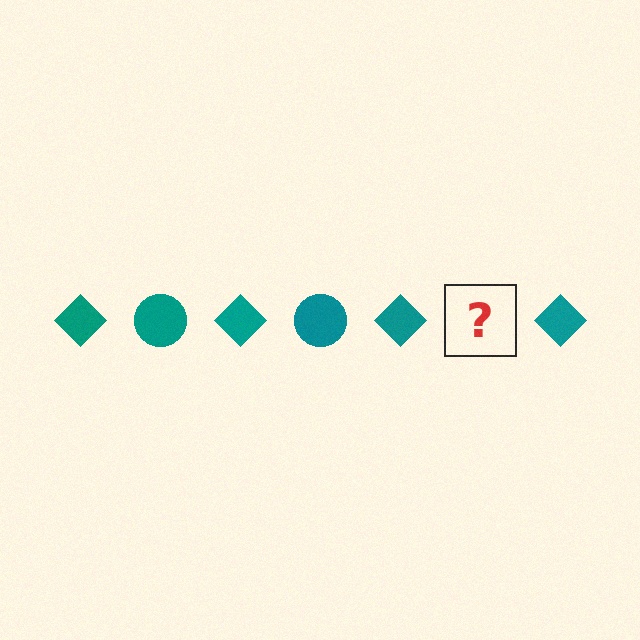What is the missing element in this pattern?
The missing element is a teal circle.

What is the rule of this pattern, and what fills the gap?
The rule is that the pattern cycles through diamond, circle shapes in teal. The gap should be filled with a teal circle.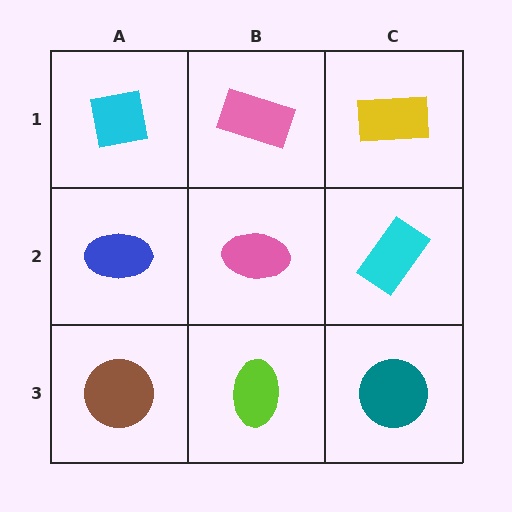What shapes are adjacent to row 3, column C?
A cyan rectangle (row 2, column C), a lime ellipse (row 3, column B).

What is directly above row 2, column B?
A pink rectangle.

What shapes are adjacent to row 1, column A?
A blue ellipse (row 2, column A), a pink rectangle (row 1, column B).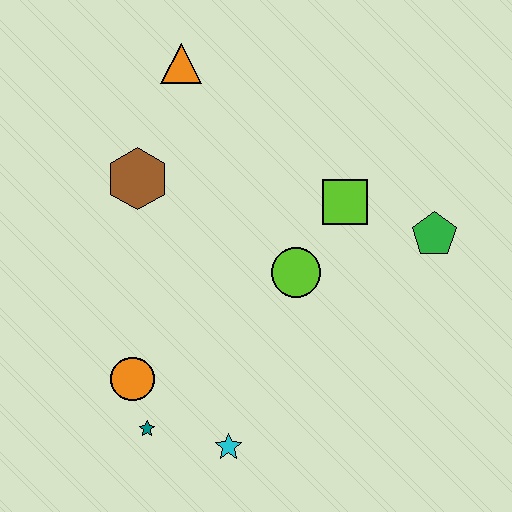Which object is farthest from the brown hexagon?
The green pentagon is farthest from the brown hexagon.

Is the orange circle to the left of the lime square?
Yes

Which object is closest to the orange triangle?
The brown hexagon is closest to the orange triangle.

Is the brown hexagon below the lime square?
No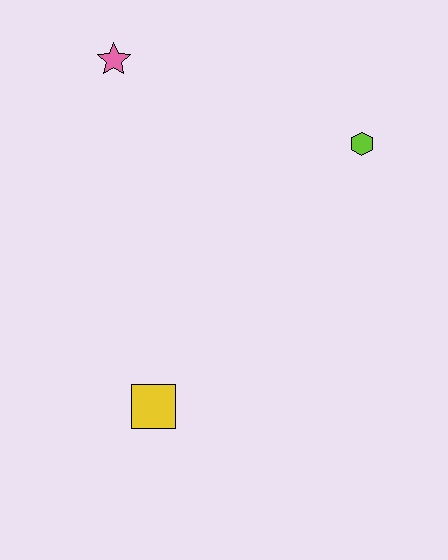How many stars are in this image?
There is 1 star.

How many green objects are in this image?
There are no green objects.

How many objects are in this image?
There are 3 objects.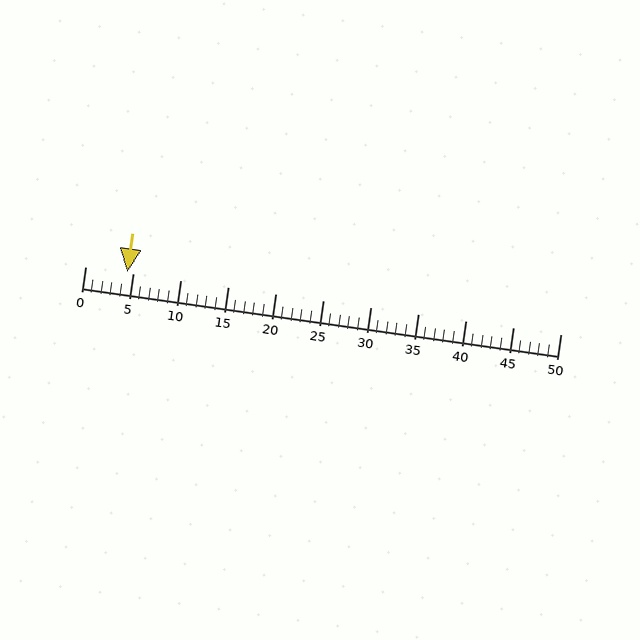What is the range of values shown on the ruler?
The ruler shows values from 0 to 50.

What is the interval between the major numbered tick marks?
The major tick marks are spaced 5 units apart.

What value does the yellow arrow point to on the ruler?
The yellow arrow points to approximately 4.